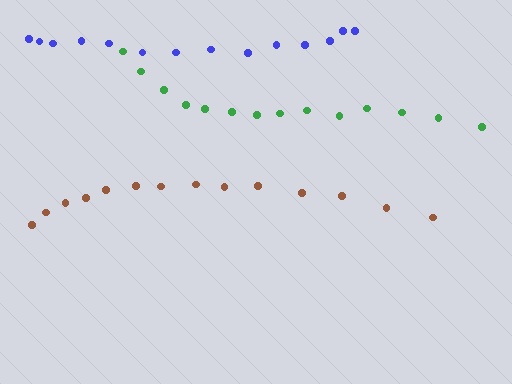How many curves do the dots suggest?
There are 3 distinct paths.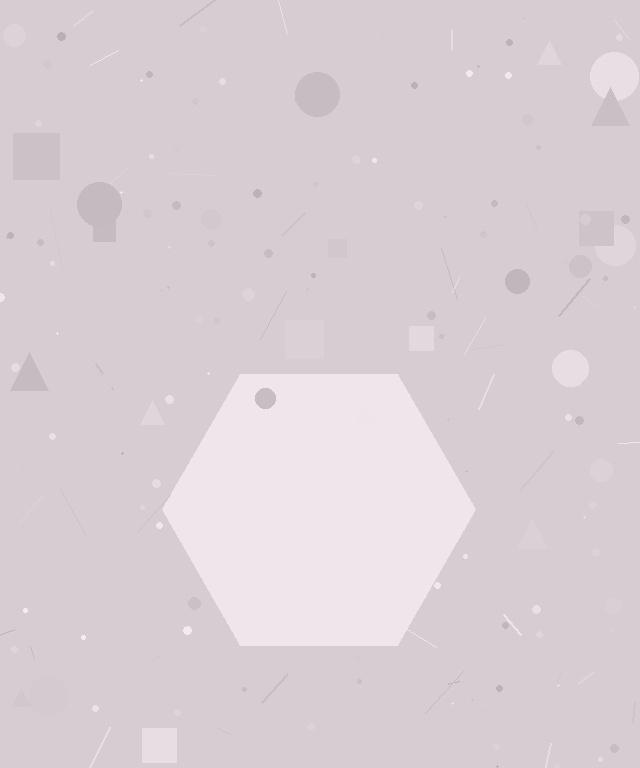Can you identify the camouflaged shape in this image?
The camouflaged shape is a hexagon.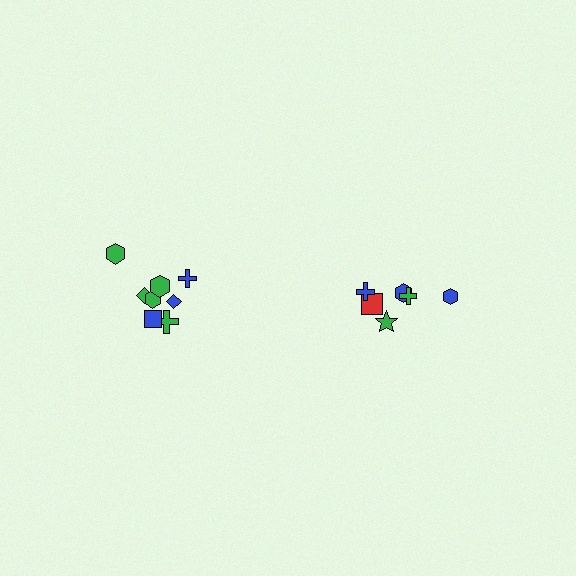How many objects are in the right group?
There are 6 objects.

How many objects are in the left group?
There are 8 objects.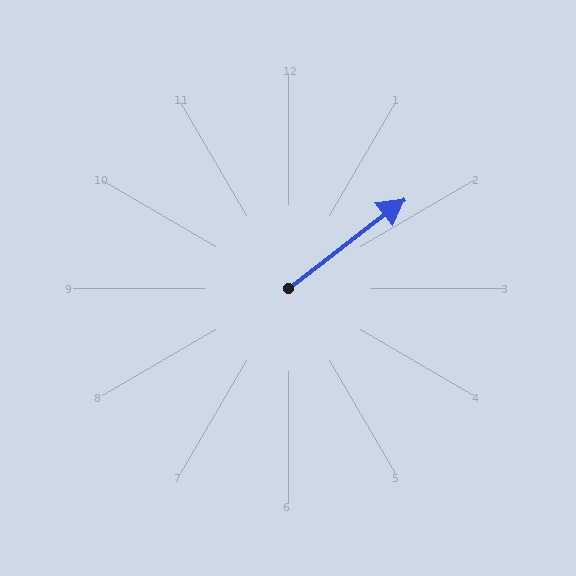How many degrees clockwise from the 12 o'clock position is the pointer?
Approximately 52 degrees.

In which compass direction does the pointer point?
Northeast.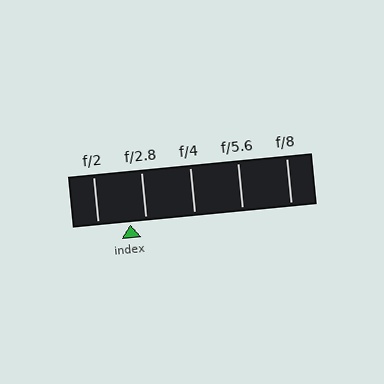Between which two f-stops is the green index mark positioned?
The index mark is between f/2 and f/2.8.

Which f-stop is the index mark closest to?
The index mark is closest to f/2.8.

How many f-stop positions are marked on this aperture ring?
There are 5 f-stop positions marked.